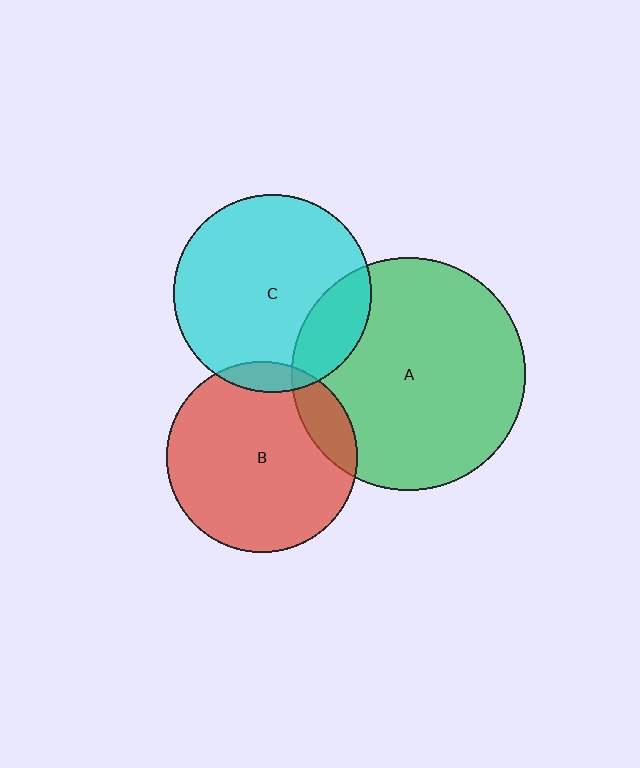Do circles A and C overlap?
Yes.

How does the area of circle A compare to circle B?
Approximately 1.5 times.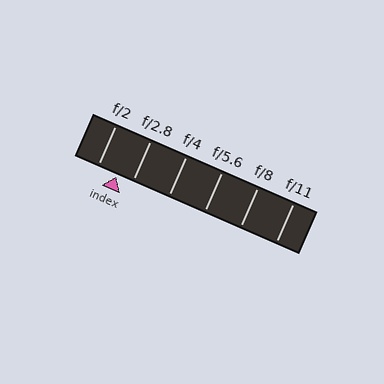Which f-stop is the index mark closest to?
The index mark is closest to f/2.8.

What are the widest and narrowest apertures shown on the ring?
The widest aperture shown is f/2 and the narrowest is f/11.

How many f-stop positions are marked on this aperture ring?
There are 6 f-stop positions marked.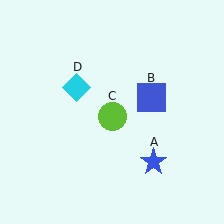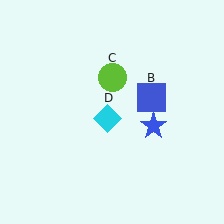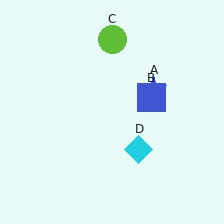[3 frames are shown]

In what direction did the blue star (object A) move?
The blue star (object A) moved up.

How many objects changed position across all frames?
3 objects changed position: blue star (object A), lime circle (object C), cyan diamond (object D).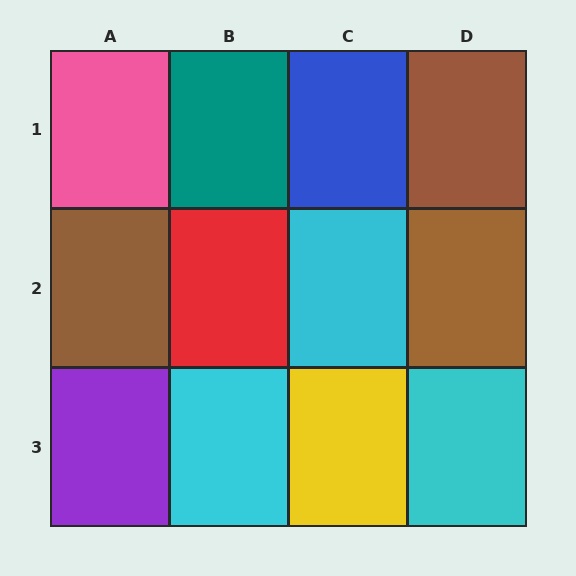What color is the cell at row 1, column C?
Blue.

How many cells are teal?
1 cell is teal.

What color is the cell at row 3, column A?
Purple.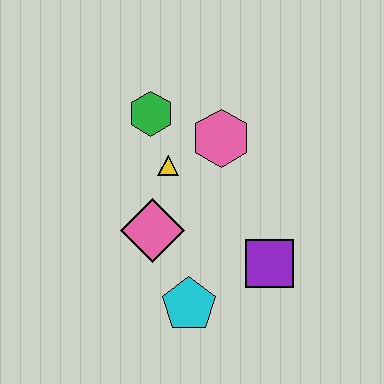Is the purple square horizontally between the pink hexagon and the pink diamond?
No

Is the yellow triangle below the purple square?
No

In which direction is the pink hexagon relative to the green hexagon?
The pink hexagon is to the right of the green hexagon.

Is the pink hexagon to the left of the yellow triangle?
No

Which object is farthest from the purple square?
The green hexagon is farthest from the purple square.